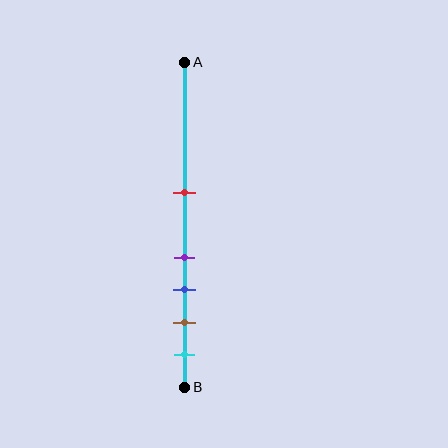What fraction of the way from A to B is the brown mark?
The brown mark is approximately 80% (0.8) of the way from A to B.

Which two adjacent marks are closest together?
The purple and blue marks are the closest adjacent pair.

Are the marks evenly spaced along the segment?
No, the marks are not evenly spaced.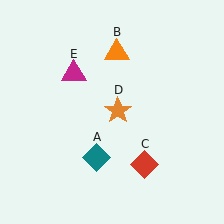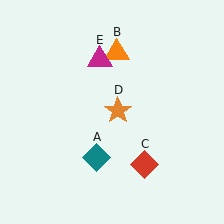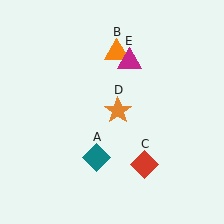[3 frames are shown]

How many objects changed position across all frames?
1 object changed position: magenta triangle (object E).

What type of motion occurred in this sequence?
The magenta triangle (object E) rotated clockwise around the center of the scene.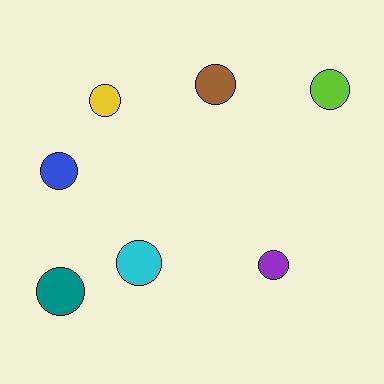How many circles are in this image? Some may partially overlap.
There are 7 circles.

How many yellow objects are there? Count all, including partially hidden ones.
There is 1 yellow object.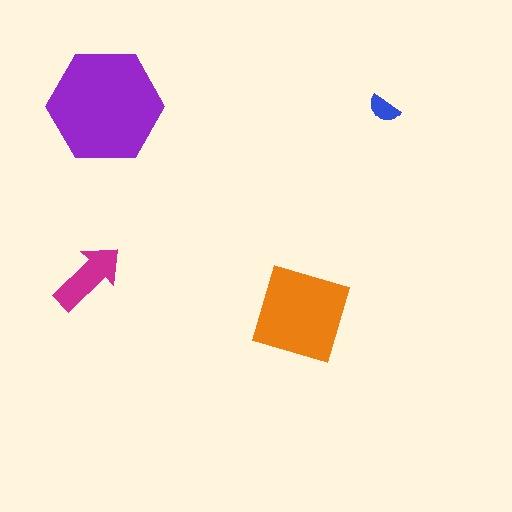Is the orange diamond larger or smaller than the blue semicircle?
Larger.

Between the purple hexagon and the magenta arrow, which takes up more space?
The purple hexagon.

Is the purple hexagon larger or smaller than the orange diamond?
Larger.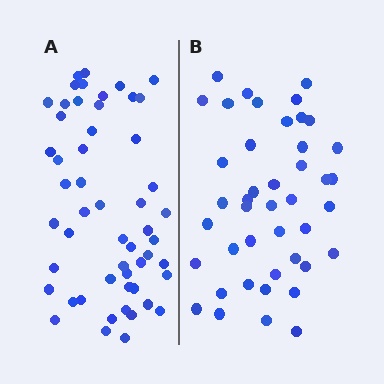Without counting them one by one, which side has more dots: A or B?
Region A (the left region) has more dots.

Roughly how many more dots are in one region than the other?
Region A has roughly 10 or so more dots than region B.